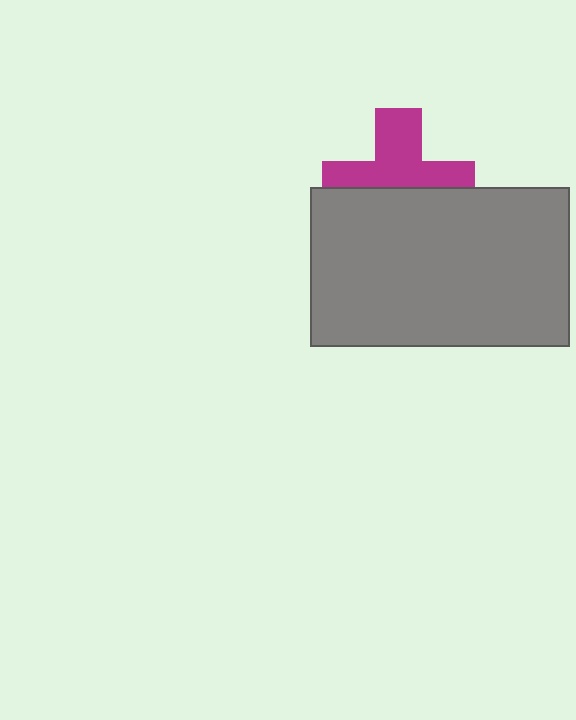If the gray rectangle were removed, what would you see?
You would see the complete magenta cross.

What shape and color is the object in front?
The object in front is a gray rectangle.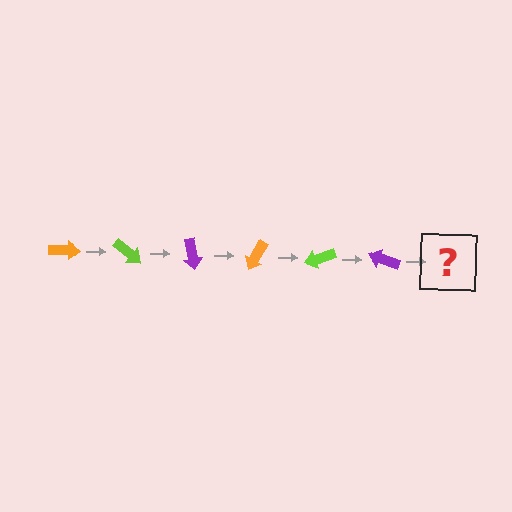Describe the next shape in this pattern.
It should be an orange arrow, rotated 240 degrees from the start.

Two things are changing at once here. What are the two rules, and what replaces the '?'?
The two rules are that it rotates 40 degrees each step and the color cycles through orange, lime, and purple. The '?' should be an orange arrow, rotated 240 degrees from the start.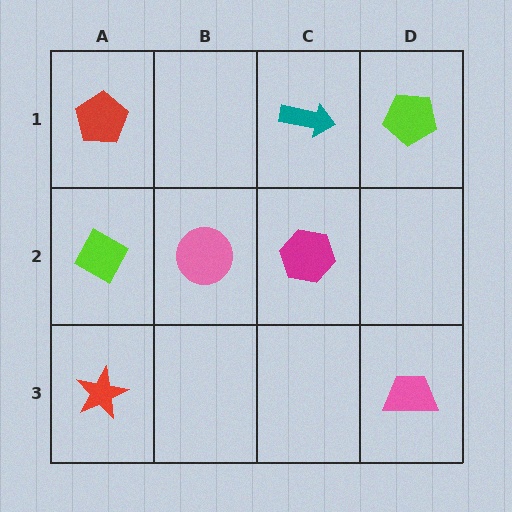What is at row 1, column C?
A teal arrow.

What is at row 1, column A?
A red pentagon.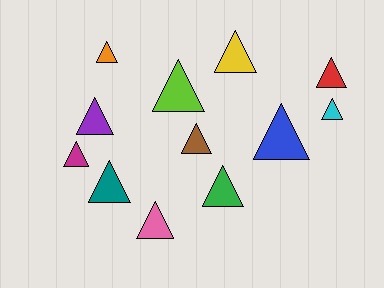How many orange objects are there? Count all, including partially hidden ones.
There is 1 orange object.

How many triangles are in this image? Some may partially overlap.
There are 12 triangles.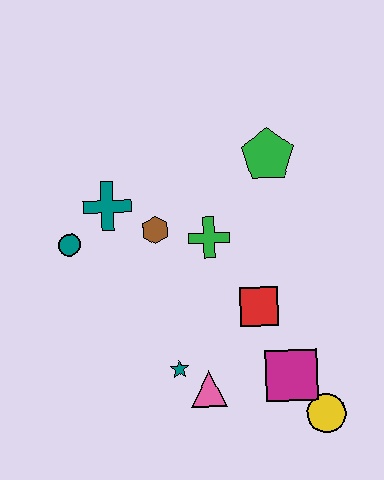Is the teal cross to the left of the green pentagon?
Yes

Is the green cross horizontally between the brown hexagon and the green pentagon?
Yes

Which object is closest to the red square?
The magenta square is closest to the red square.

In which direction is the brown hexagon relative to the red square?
The brown hexagon is to the left of the red square.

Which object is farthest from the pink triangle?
The green pentagon is farthest from the pink triangle.